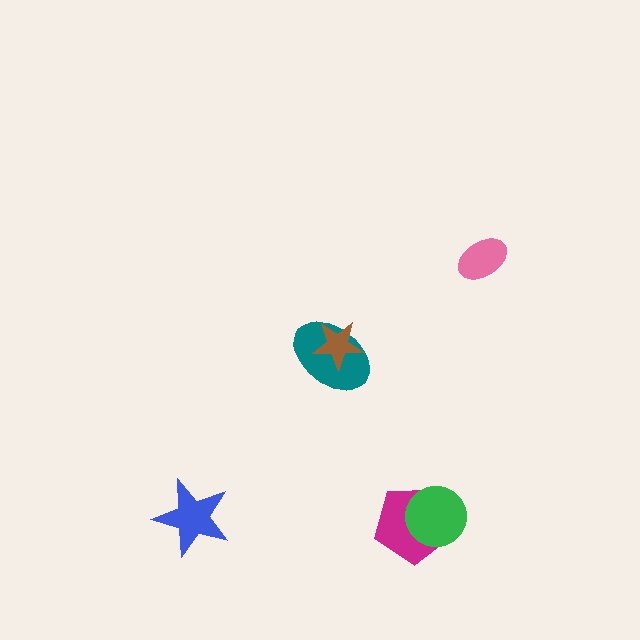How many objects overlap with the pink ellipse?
0 objects overlap with the pink ellipse.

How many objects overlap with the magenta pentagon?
1 object overlaps with the magenta pentagon.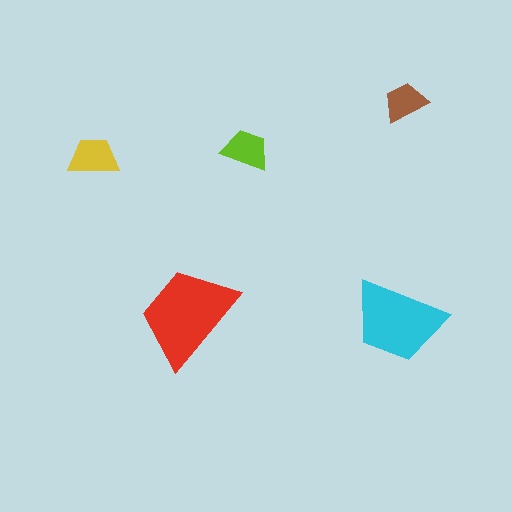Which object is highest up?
The brown trapezoid is topmost.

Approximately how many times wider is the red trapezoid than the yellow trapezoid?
About 2 times wider.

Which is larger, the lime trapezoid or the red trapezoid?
The red one.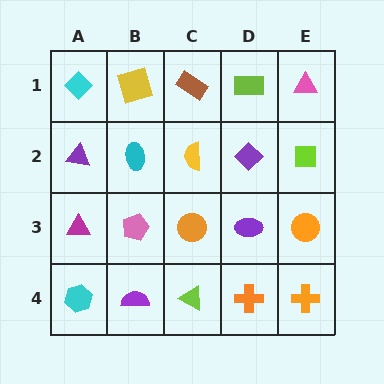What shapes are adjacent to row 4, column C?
An orange circle (row 3, column C), a purple semicircle (row 4, column B), an orange cross (row 4, column D).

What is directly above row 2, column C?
A brown rectangle.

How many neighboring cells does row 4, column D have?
3.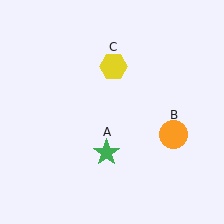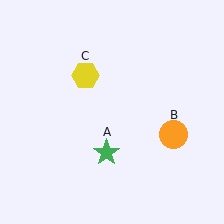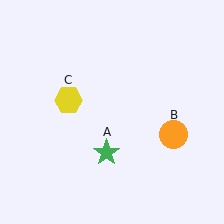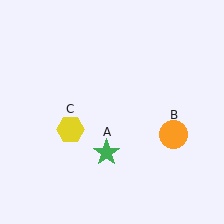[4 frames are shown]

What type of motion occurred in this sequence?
The yellow hexagon (object C) rotated counterclockwise around the center of the scene.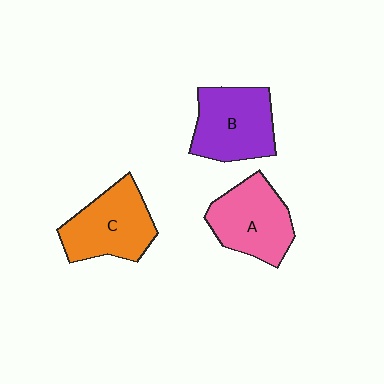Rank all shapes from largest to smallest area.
From largest to smallest: B (purple), C (orange), A (pink).